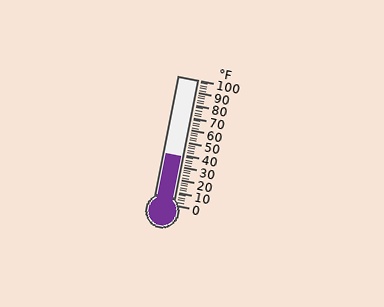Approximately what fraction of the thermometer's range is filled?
The thermometer is filled to approximately 40% of its range.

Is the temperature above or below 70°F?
The temperature is below 70°F.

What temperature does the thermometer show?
The thermometer shows approximately 38°F.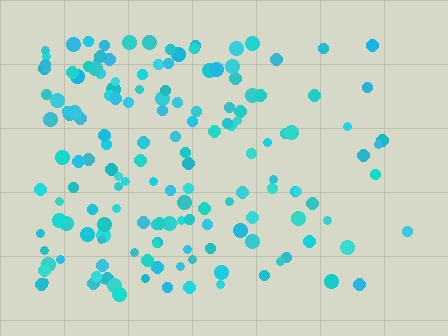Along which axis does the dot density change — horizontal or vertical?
Horizontal.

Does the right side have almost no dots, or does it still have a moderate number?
Still a moderate number, just noticeably fewer than the left.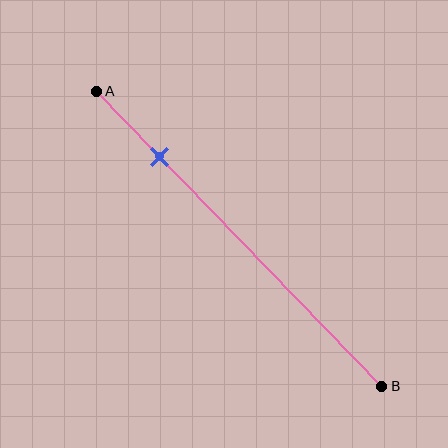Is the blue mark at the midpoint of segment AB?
No, the mark is at about 20% from A, not at the 50% midpoint.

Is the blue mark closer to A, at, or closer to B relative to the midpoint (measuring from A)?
The blue mark is closer to point A than the midpoint of segment AB.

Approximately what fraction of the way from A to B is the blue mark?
The blue mark is approximately 20% of the way from A to B.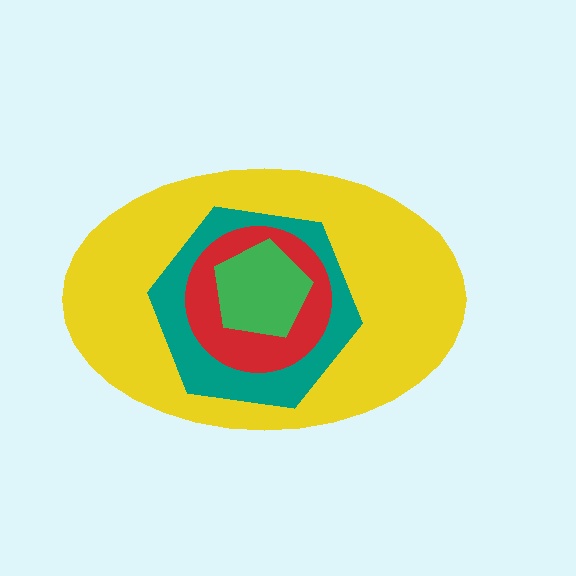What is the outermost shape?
The yellow ellipse.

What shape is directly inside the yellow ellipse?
The teal hexagon.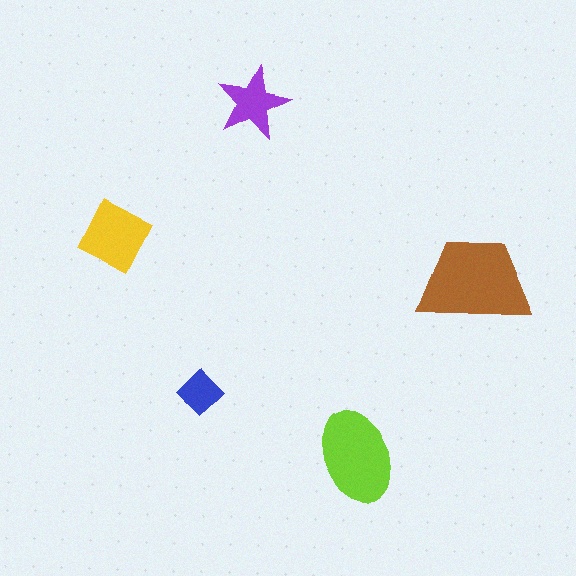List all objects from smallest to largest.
The blue diamond, the purple star, the yellow square, the lime ellipse, the brown trapezoid.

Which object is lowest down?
The lime ellipse is bottommost.